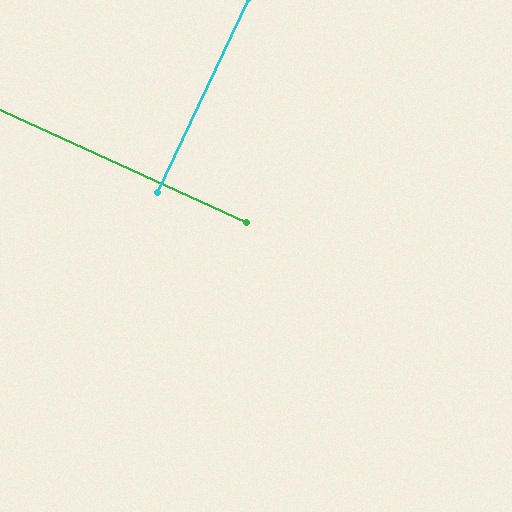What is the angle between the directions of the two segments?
Approximately 90 degrees.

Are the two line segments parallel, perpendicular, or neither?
Perpendicular — they meet at approximately 90°.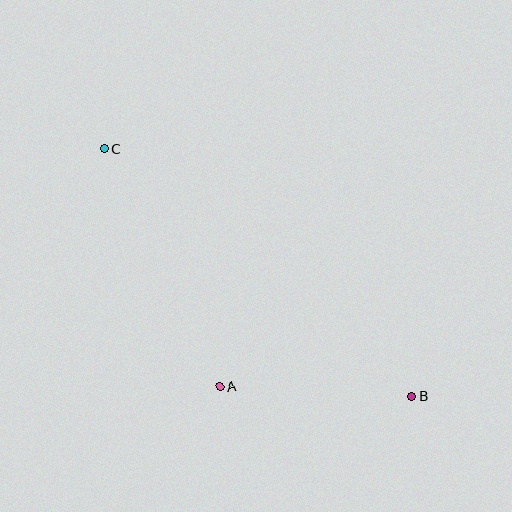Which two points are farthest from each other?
Points B and C are farthest from each other.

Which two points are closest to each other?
Points A and B are closest to each other.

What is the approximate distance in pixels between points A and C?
The distance between A and C is approximately 265 pixels.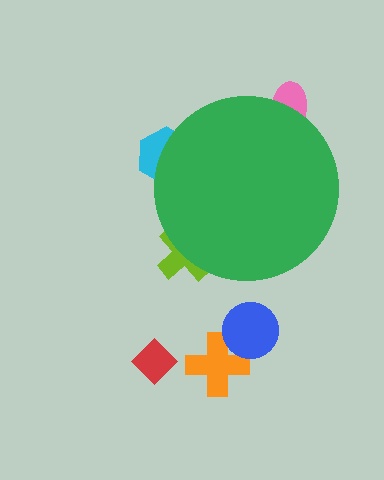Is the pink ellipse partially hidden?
Yes, the pink ellipse is partially hidden behind the green circle.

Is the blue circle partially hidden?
No, the blue circle is fully visible.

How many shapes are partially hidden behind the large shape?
3 shapes are partially hidden.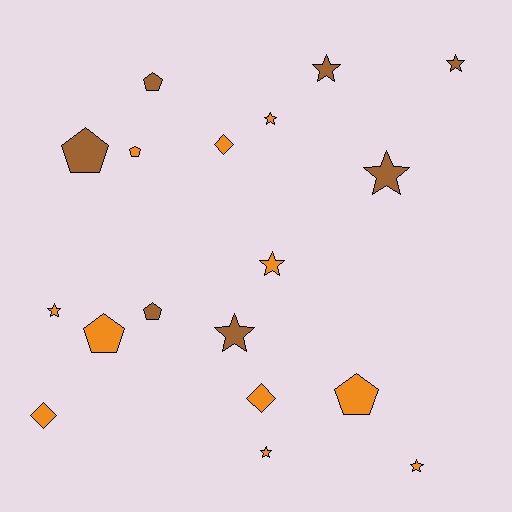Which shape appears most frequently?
Star, with 9 objects.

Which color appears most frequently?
Orange, with 11 objects.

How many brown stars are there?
There are 4 brown stars.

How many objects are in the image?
There are 18 objects.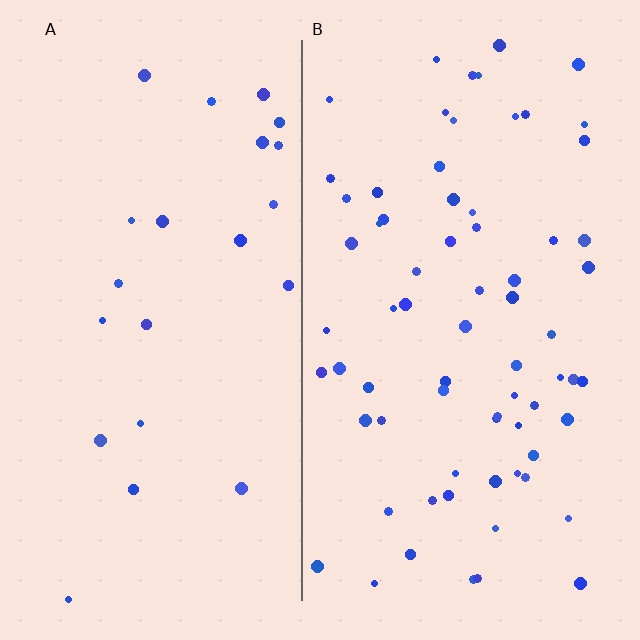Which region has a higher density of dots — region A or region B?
B (the right).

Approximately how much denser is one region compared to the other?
Approximately 3.1× — region B over region A.